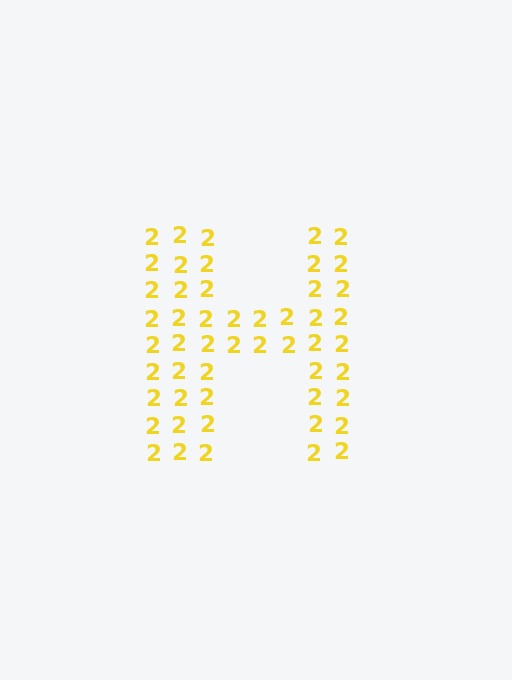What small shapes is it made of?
It is made of small digit 2's.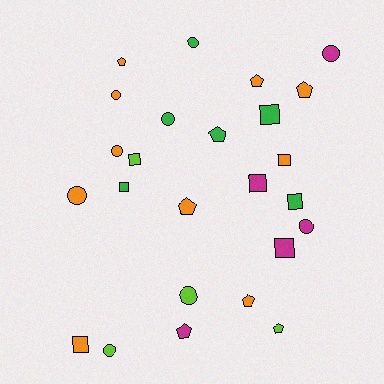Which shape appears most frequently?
Circle, with 9 objects.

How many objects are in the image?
There are 25 objects.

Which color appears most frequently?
Orange, with 10 objects.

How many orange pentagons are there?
There are 5 orange pentagons.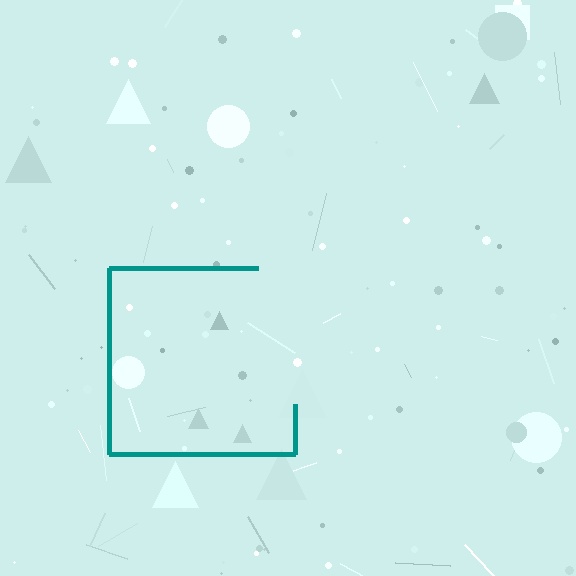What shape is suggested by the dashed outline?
The dashed outline suggests a square.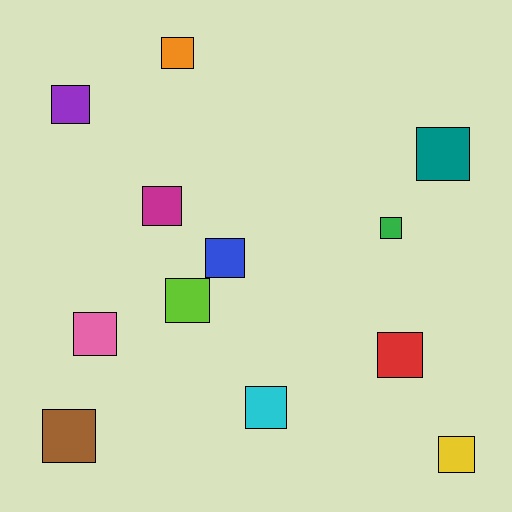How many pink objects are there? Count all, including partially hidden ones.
There is 1 pink object.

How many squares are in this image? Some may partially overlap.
There are 12 squares.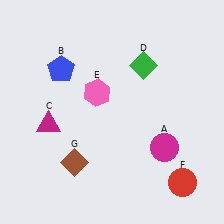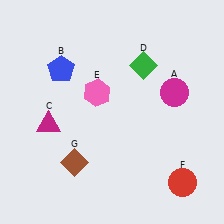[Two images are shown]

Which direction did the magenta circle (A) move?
The magenta circle (A) moved up.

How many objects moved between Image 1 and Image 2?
1 object moved between the two images.